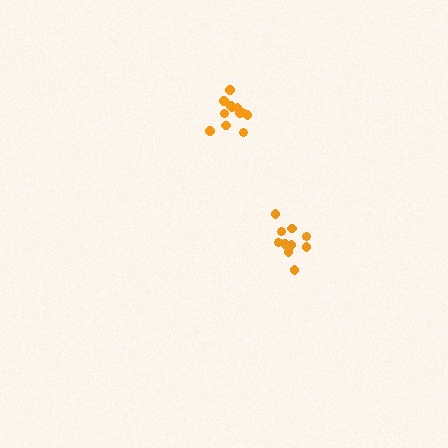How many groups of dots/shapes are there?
There are 2 groups.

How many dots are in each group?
Group 1: 12 dots, Group 2: 10 dots (22 total).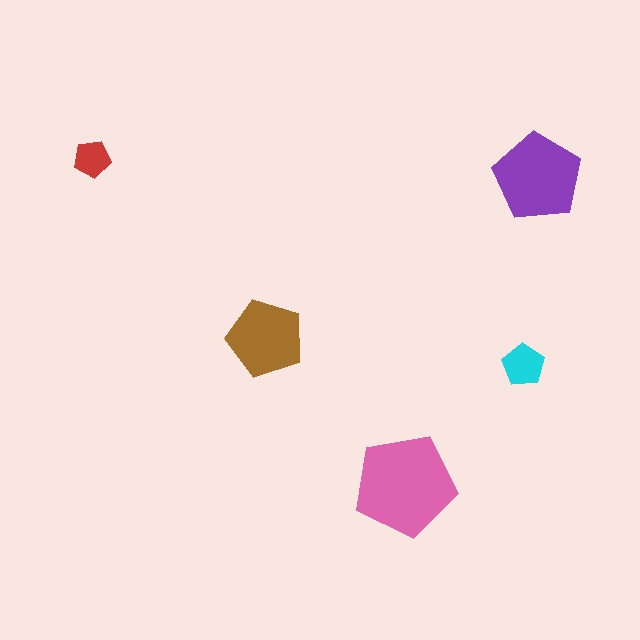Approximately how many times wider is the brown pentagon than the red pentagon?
About 2 times wider.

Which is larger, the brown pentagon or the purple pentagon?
The purple one.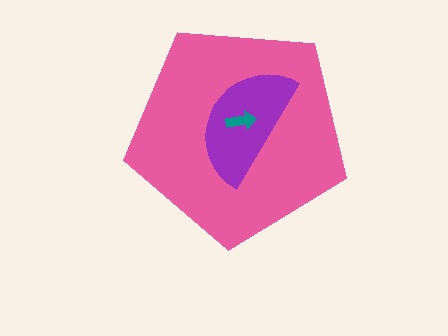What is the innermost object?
The teal arrow.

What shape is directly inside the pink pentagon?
The purple semicircle.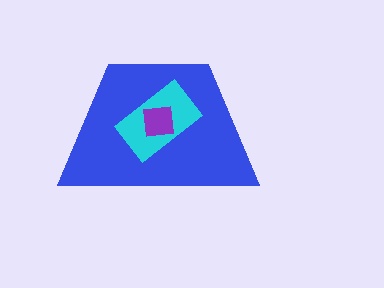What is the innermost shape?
The purple square.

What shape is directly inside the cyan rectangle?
The purple square.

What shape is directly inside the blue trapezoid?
The cyan rectangle.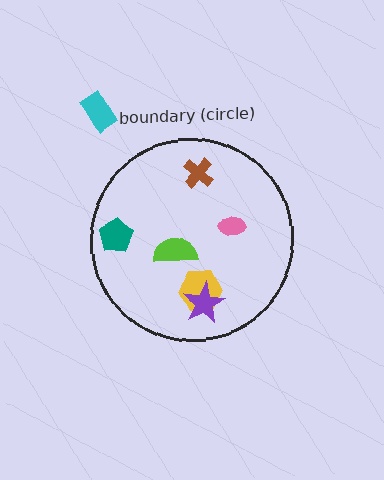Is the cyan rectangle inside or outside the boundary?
Outside.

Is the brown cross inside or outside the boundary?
Inside.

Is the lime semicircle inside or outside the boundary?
Inside.